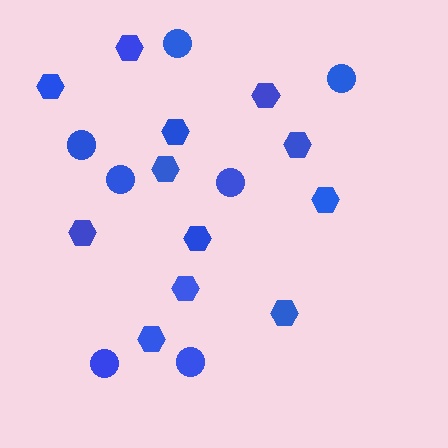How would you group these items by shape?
There are 2 groups: one group of circles (7) and one group of hexagons (12).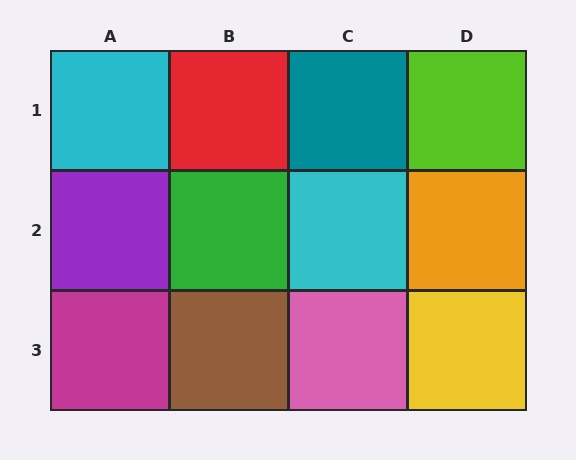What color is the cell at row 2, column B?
Green.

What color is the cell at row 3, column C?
Pink.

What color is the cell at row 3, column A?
Magenta.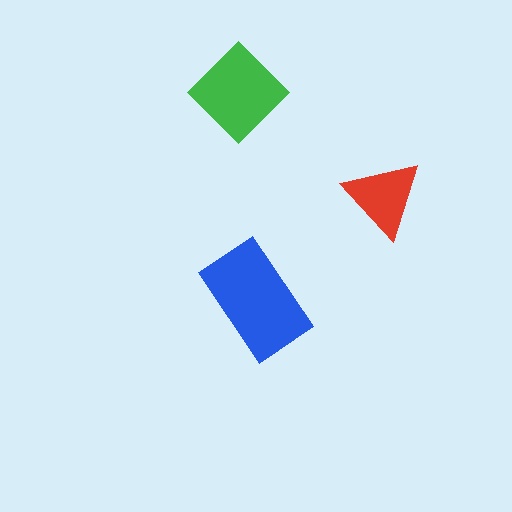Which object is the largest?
The blue rectangle.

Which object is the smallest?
The red triangle.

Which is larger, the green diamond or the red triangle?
The green diamond.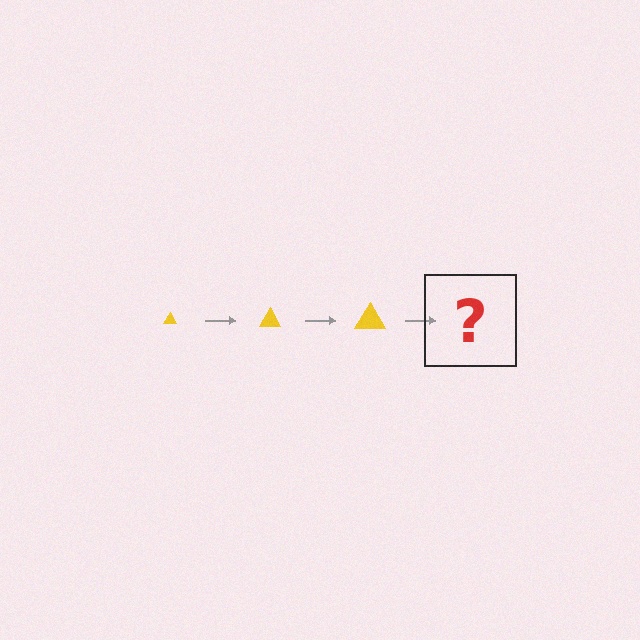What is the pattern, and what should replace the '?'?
The pattern is that the triangle gets progressively larger each step. The '?' should be a yellow triangle, larger than the previous one.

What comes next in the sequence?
The next element should be a yellow triangle, larger than the previous one.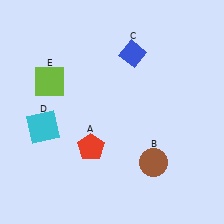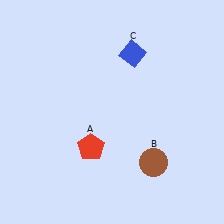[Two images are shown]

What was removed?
The lime square (E), the cyan square (D) were removed in Image 2.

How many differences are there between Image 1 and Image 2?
There are 2 differences between the two images.